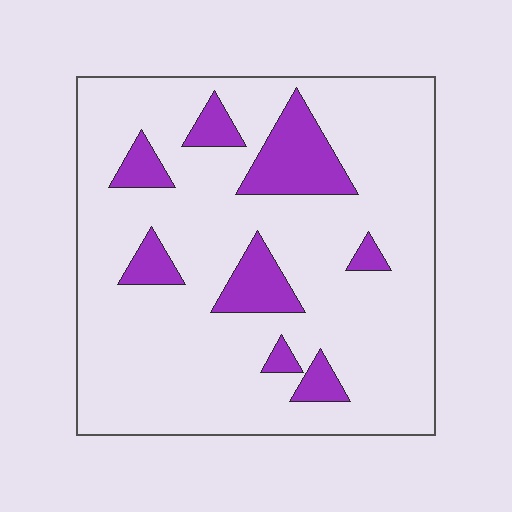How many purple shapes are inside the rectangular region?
8.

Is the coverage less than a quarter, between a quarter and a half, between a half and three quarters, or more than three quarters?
Less than a quarter.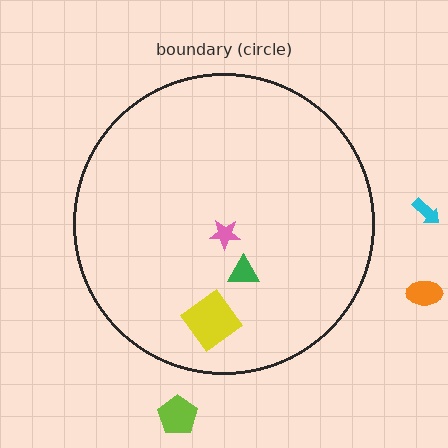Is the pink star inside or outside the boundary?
Inside.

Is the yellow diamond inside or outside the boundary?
Inside.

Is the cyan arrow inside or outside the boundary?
Outside.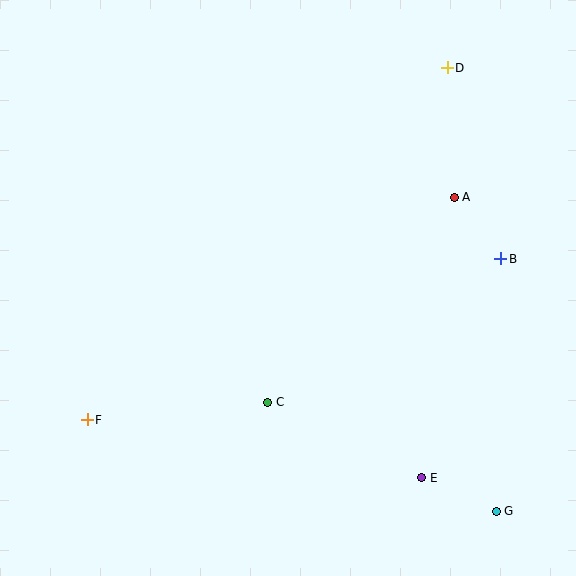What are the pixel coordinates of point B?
Point B is at (501, 259).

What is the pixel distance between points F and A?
The distance between F and A is 430 pixels.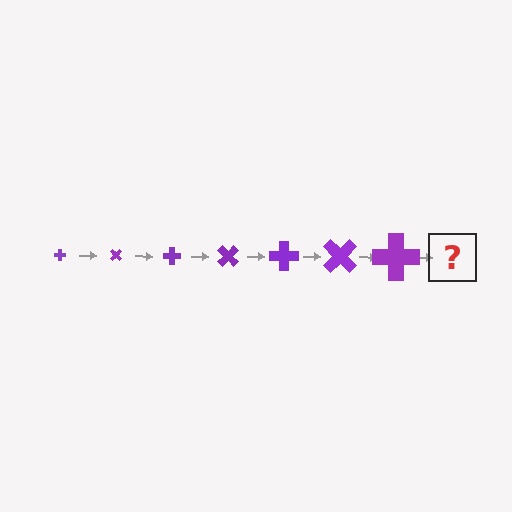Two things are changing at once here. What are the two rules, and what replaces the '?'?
The two rules are that the cross grows larger each step and it rotates 45 degrees each step. The '?' should be a cross, larger than the previous one and rotated 315 degrees from the start.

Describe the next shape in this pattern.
It should be a cross, larger than the previous one and rotated 315 degrees from the start.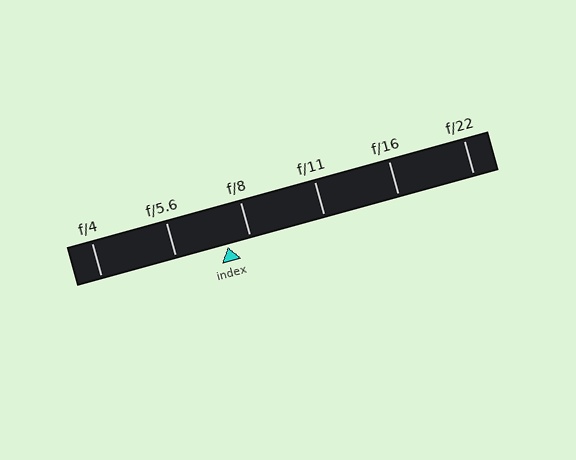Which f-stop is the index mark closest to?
The index mark is closest to f/8.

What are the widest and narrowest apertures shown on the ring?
The widest aperture shown is f/4 and the narrowest is f/22.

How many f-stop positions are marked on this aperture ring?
There are 6 f-stop positions marked.